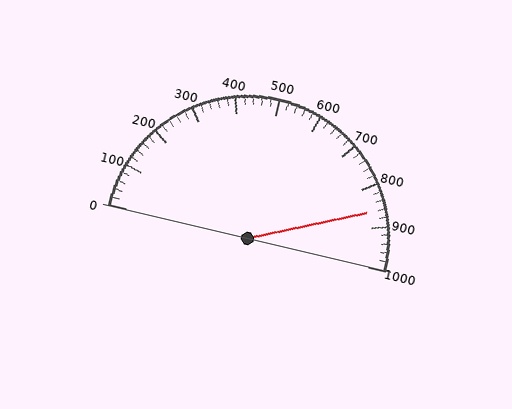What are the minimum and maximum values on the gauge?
The gauge ranges from 0 to 1000.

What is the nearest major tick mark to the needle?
The nearest major tick mark is 900.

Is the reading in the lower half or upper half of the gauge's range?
The reading is in the upper half of the range (0 to 1000).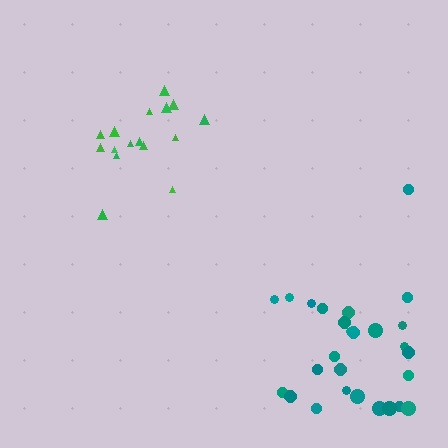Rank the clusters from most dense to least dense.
green, teal.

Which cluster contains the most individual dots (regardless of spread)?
Teal (29).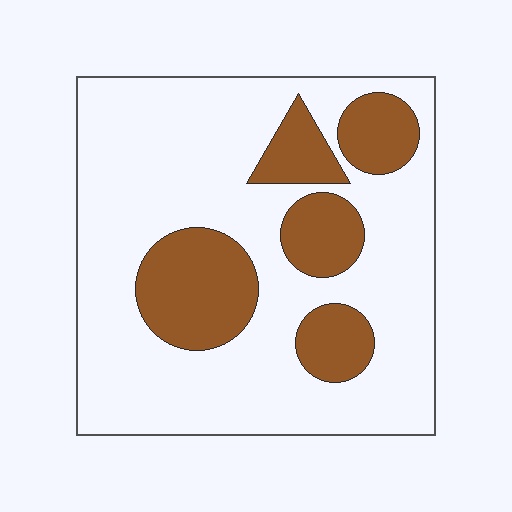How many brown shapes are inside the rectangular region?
5.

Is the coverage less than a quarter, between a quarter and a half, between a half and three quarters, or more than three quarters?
Between a quarter and a half.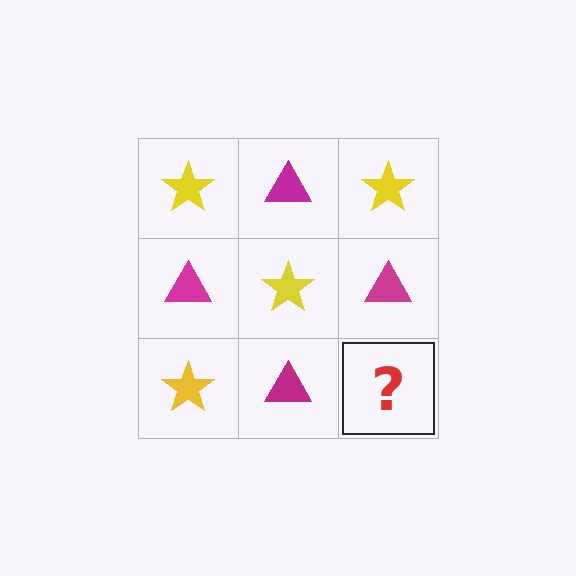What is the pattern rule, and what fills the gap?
The rule is that it alternates yellow star and magenta triangle in a checkerboard pattern. The gap should be filled with a yellow star.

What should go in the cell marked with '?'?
The missing cell should contain a yellow star.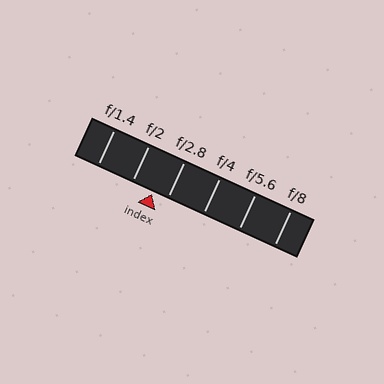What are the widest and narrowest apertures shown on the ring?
The widest aperture shown is f/1.4 and the narrowest is f/8.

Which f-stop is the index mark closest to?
The index mark is closest to f/2.8.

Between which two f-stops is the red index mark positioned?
The index mark is between f/2 and f/2.8.